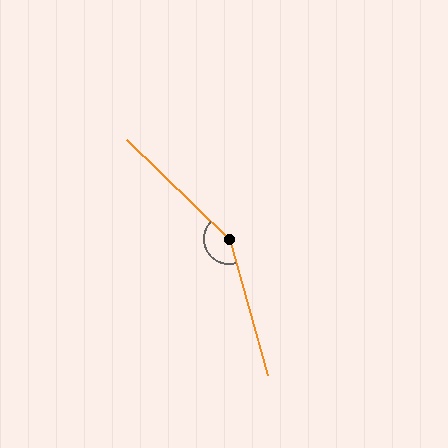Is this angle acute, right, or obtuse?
It is obtuse.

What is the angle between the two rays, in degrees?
Approximately 150 degrees.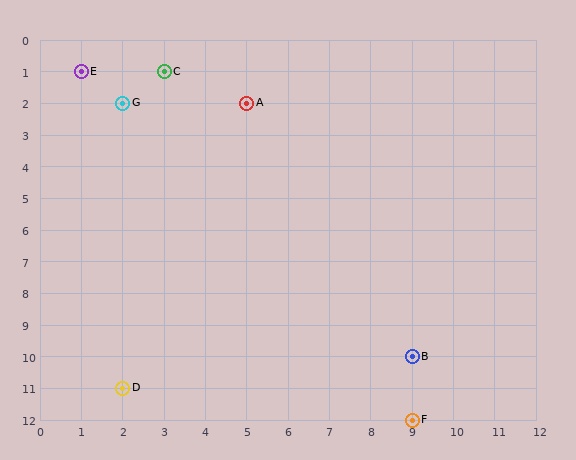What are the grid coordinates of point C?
Point C is at grid coordinates (3, 1).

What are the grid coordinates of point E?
Point E is at grid coordinates (1, 1).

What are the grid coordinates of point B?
Point B is at grid coordinates (9, 10).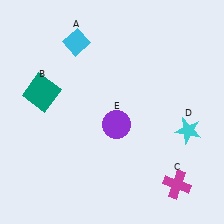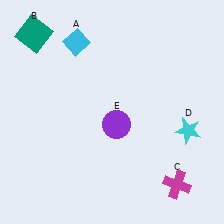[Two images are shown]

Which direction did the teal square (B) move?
The teal square (B) moved up.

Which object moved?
The teal square (B) moved up.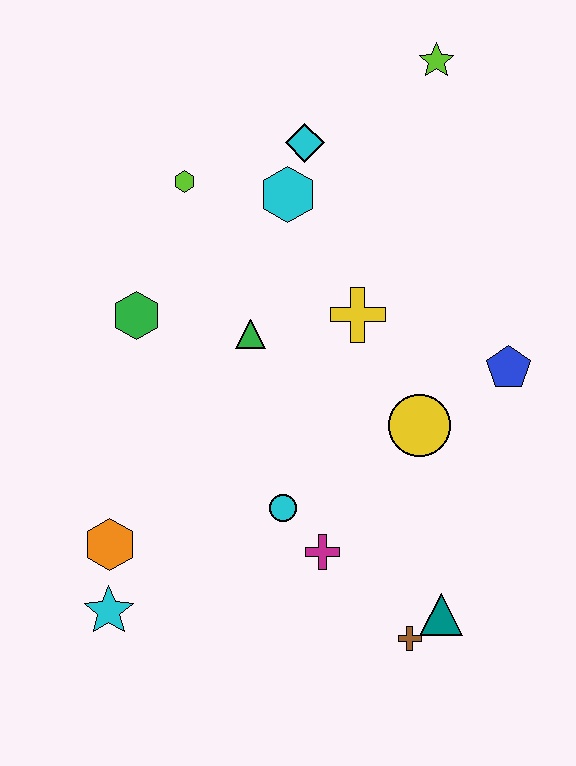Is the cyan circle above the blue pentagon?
No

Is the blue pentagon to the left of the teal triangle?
No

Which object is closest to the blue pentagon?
The yellow circle is closest to the blue pentagon.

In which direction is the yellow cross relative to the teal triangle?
The yellow cross is above the teal triangle.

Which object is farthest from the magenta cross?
The lime star is farthest from the magenta cross.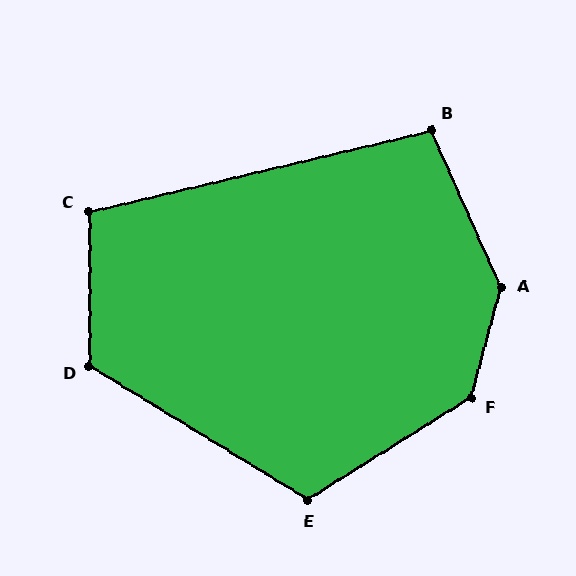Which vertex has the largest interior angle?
A, at approximately 141 degrees.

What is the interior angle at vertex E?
Approximately 116 degrees (obtuse).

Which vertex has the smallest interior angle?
B, at approximately 101 degrees.